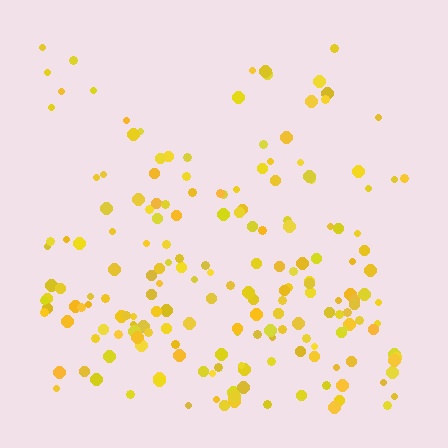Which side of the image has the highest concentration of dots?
The bottom.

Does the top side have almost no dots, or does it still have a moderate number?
Still a moderate number, just noticeably fewer than the bottom.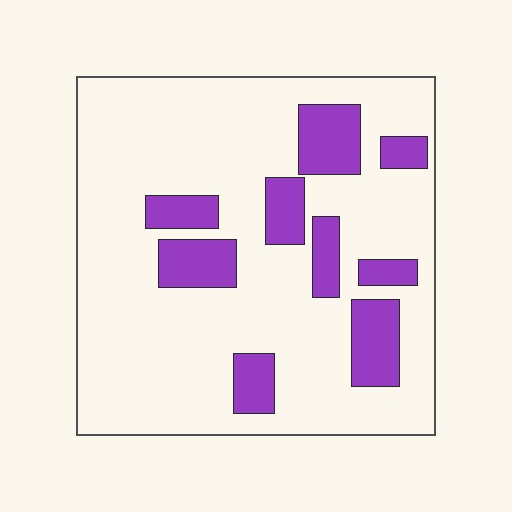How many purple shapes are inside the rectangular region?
9.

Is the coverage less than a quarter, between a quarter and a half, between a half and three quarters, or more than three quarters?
Less than a quarter.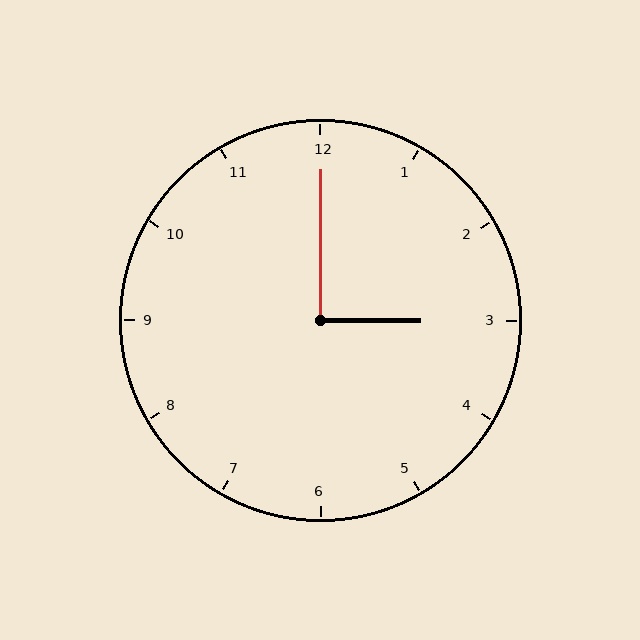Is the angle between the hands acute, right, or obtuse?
It is right.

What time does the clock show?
3:00.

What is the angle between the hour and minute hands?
Approximately 90 degrees.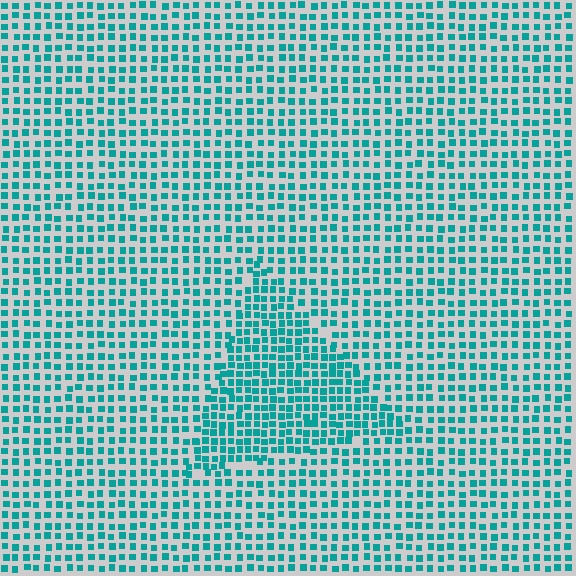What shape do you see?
I see a triangle.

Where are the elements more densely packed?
The elements are more densely packed inside the triangle boundary.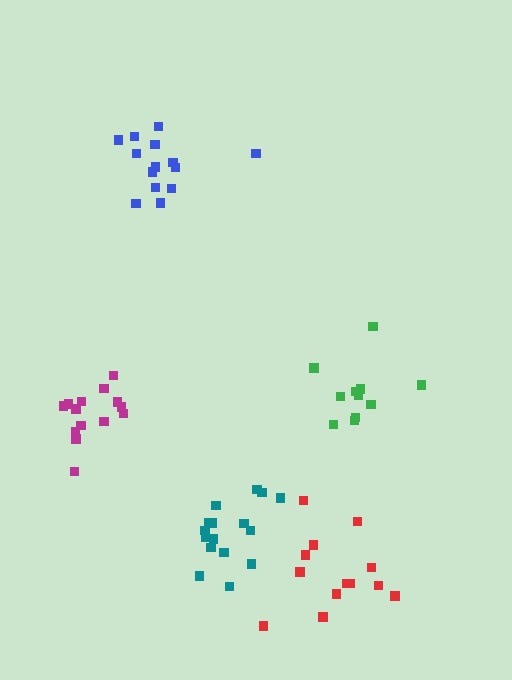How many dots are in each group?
Group 1: 14 dots, Group 2: 14 dots, Group 3: 13 dots, Group 4: 11 dots, Group 5: 16 dots (68 total).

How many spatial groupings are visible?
There are 5 spatial groupings.